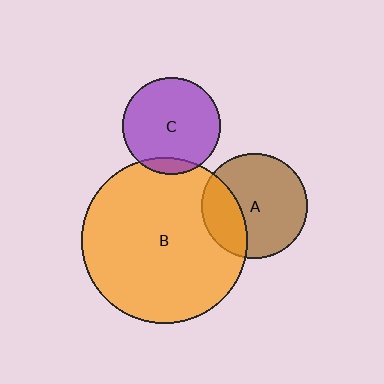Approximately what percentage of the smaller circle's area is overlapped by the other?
Approximately 10%.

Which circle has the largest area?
Circle B (orange).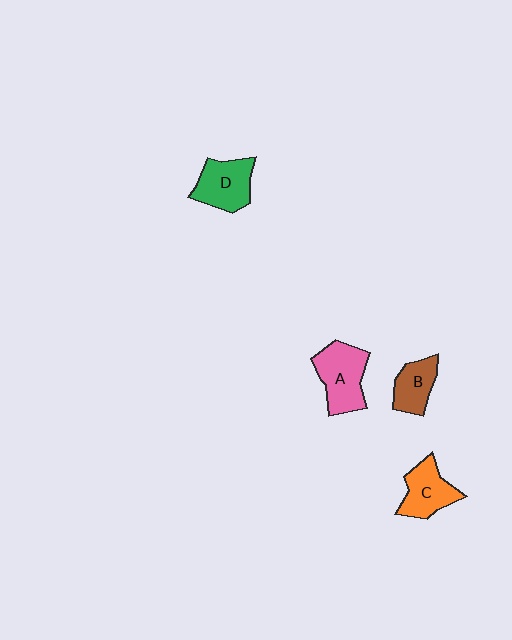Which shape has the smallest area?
Shape B (brown).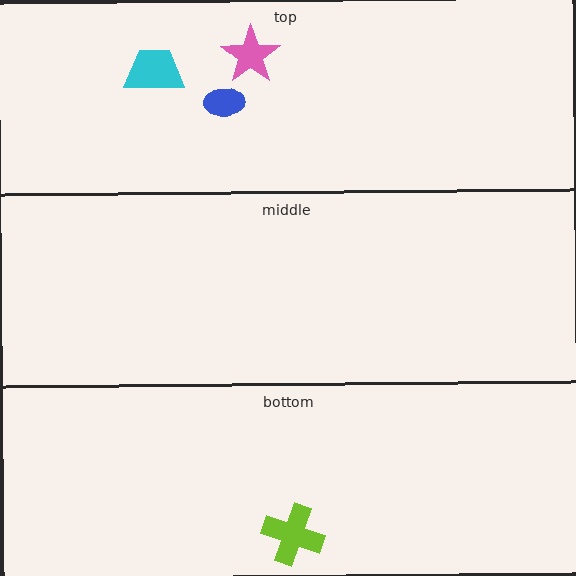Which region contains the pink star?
The top region.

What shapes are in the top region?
The blue ellipse, the cyan trapezoid, the pink star.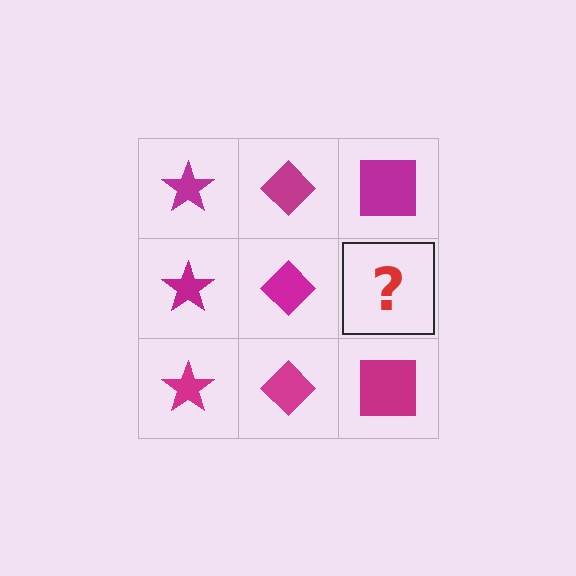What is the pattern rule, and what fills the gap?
The rule is that each column has a consistent shape. The gap should be filled with a magenta square.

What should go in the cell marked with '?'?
The missing cell should contain a magenta square.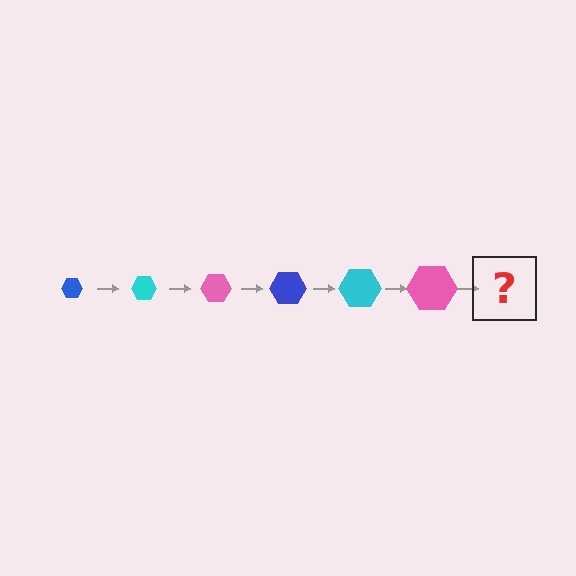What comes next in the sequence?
The next element should be a blue hexagon, larger than the previous one.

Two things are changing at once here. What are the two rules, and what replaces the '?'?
The two rules are that the hexagon grows larger each step and the color cycles through blue, cyan, and pink. The '?' should be a blue hexagon, larger than the previous one.